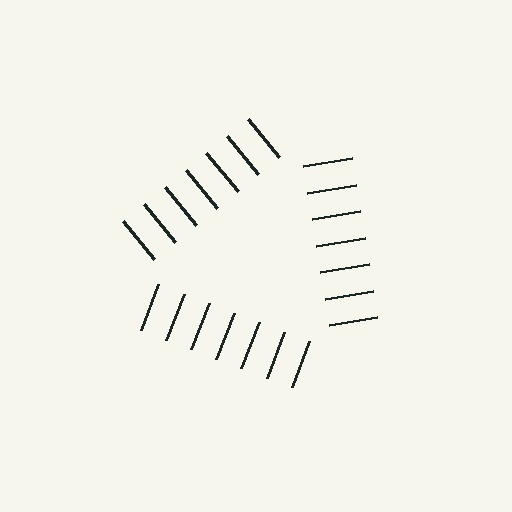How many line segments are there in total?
21 — 7 along each of the 3 edges.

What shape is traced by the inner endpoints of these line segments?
An illusory triangle — the line segments terminate on its edges but no continuous stroke is drawn.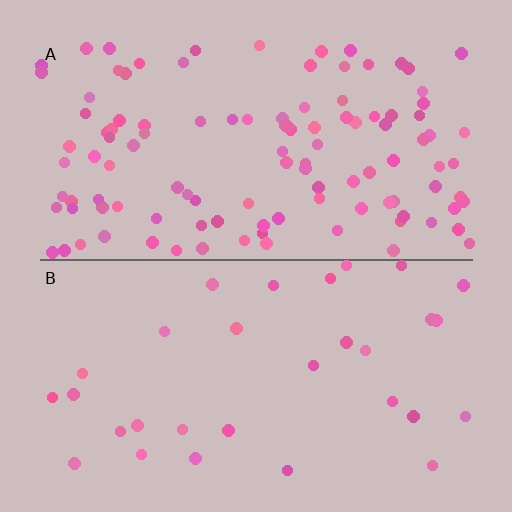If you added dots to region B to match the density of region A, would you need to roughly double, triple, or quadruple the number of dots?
Approximately quadruple.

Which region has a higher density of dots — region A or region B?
A (the top).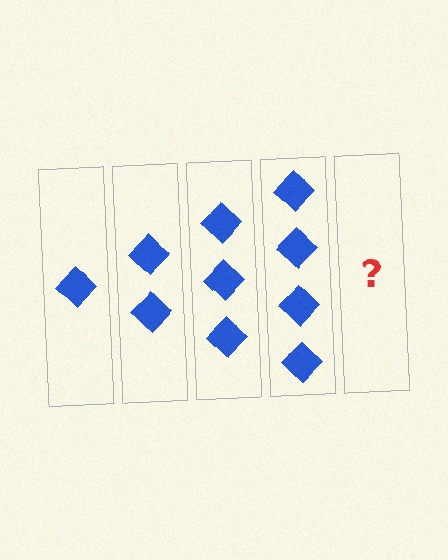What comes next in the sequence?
The next element should be 5 diamonds.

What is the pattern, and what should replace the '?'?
The pattern is that each step adds one more diamond. The '?' should be 5 diamonds.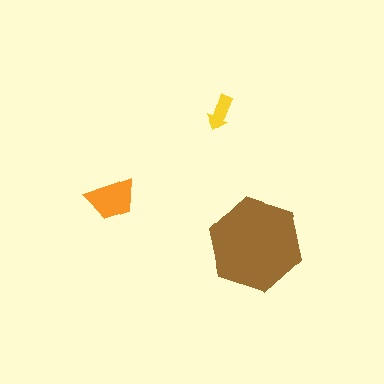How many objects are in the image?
There are 3 objects in the image.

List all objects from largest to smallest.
The brown hexagon, the orange trapezoid, the yellow arrow.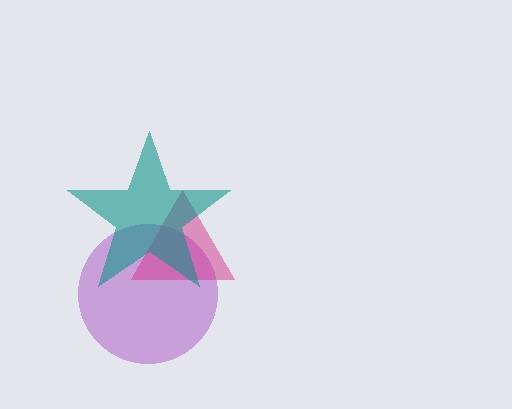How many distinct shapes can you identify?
There are 3 distinct shapes: a purple circle, a magenta triangle, a teal star.